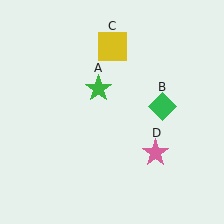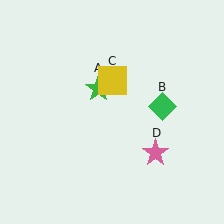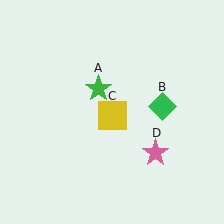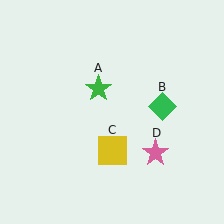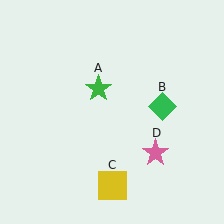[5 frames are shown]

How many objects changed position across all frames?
1 object changed position: yellow square (object C).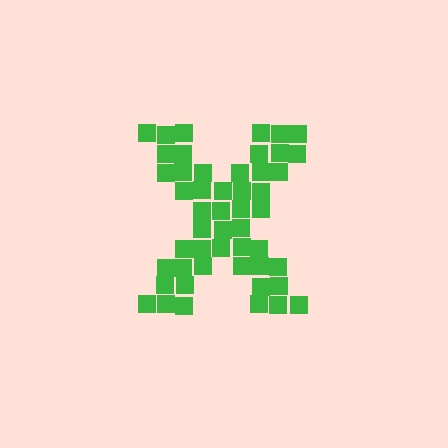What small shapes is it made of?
It is made of small squares.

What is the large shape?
The large shape is the letter X.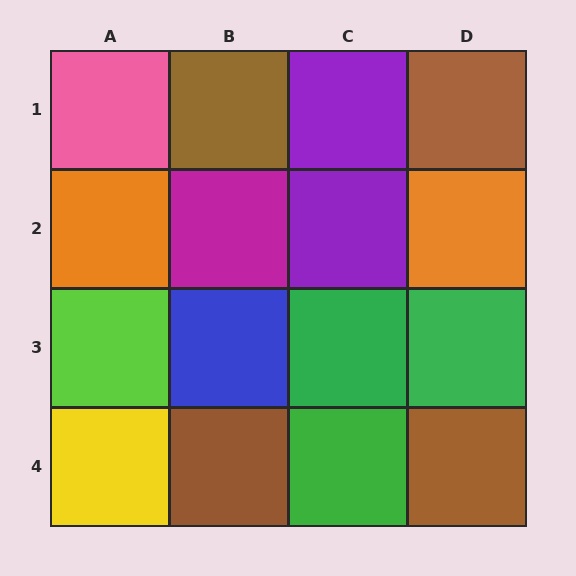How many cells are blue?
1 cell is blue.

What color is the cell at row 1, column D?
Brown.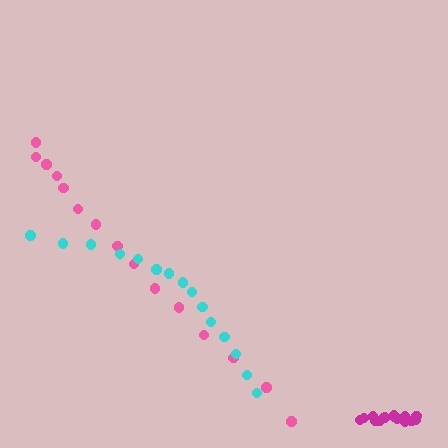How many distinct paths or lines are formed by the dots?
There are 3 distinct paths.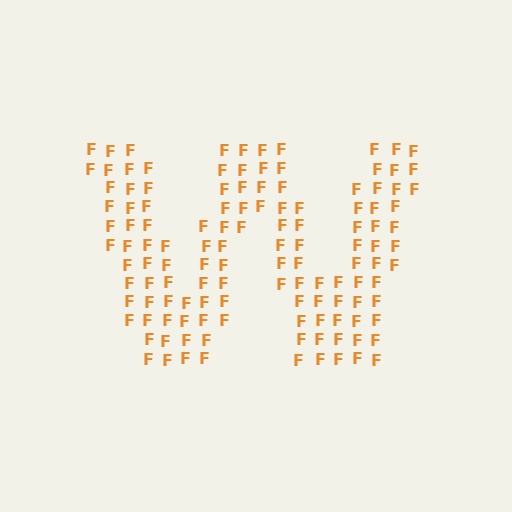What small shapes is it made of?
It is made of small letter F's.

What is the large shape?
The large shape is the letter W.